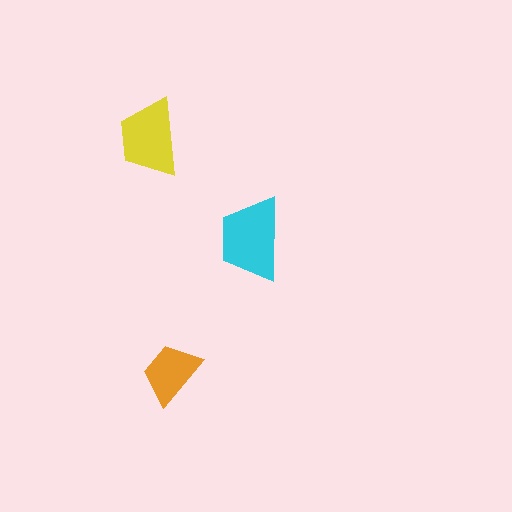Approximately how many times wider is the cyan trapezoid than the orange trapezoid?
About 1.5 times wider.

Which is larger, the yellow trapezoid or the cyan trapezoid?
The cyan one.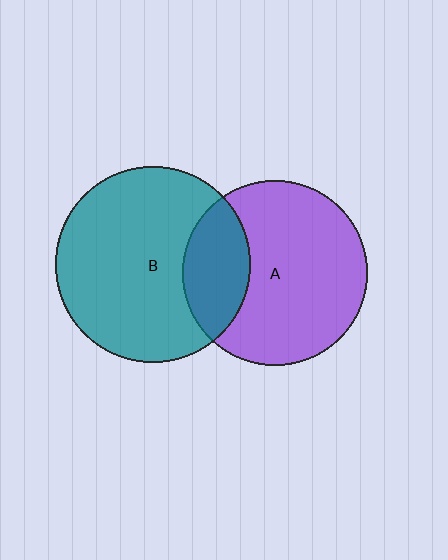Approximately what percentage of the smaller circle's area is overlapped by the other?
Approximately 25%.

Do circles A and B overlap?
Yes.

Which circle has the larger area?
Circle B (teal).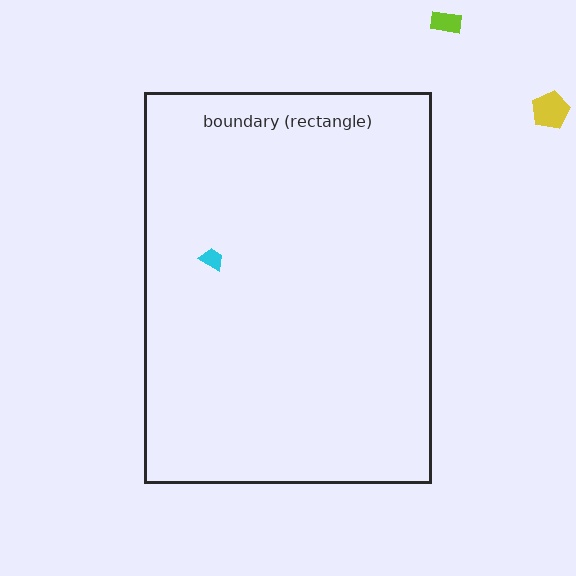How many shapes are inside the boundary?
1 inside, 2 outside.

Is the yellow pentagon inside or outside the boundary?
Outside.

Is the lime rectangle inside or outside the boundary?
Outside.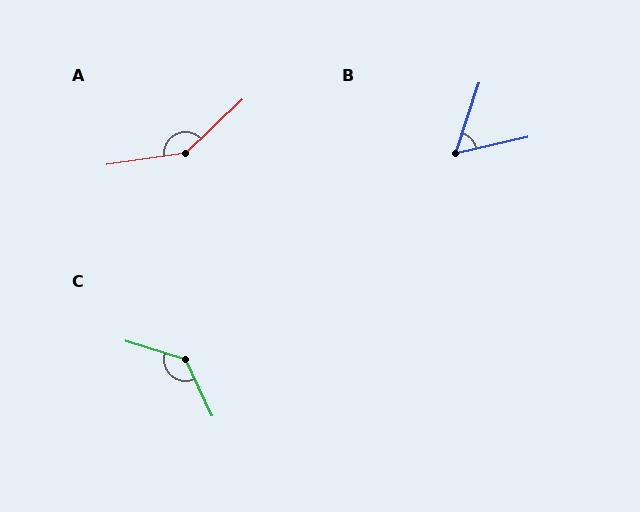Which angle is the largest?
A, at approximately 145 degrees.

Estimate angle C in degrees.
Approximately 132 degrees.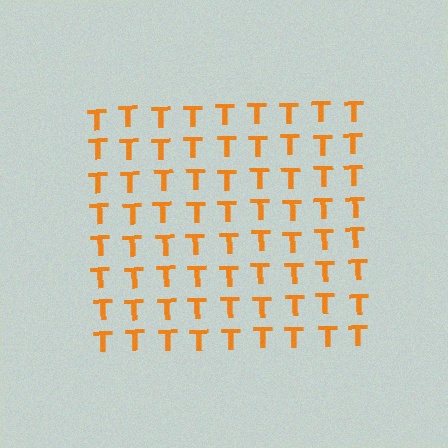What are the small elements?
The small elements are letter T's.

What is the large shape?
The large shape is a square.